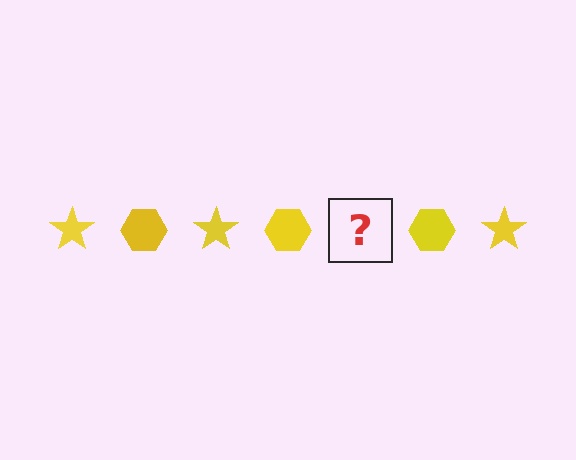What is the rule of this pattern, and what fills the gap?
The rule is that the pattern cycles through star, hexagon shapes in yellow. The gap should be filled with a yellow star.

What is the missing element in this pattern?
The missing element is a yellow star.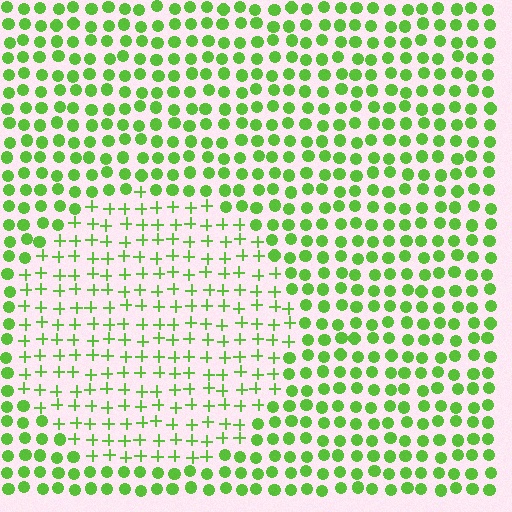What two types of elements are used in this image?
The image uses plus signs inside the circle region and circles outside it.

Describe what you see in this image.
The image is filled with small lime elements arranged in a uniform grid. A circle-shaped region contains plus signs, while the surrounding area contains circles. The boundary is defined purely by the change in element shape.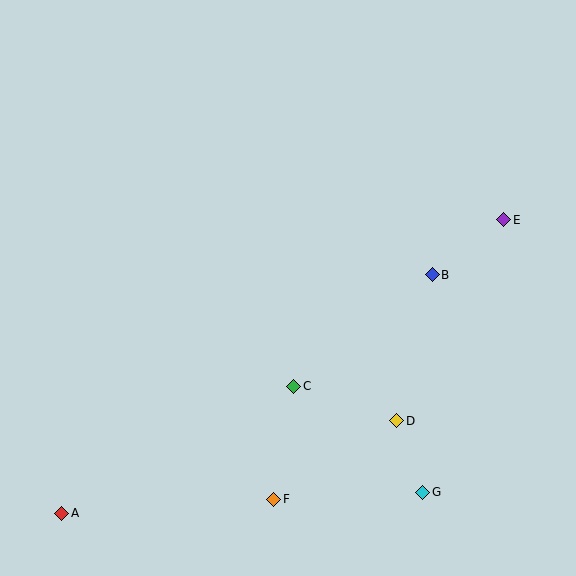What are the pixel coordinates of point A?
Point A is at (62, 513).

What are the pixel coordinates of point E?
Point E is at (504, 220).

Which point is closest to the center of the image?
Point C at (294, 386) is closest to the center.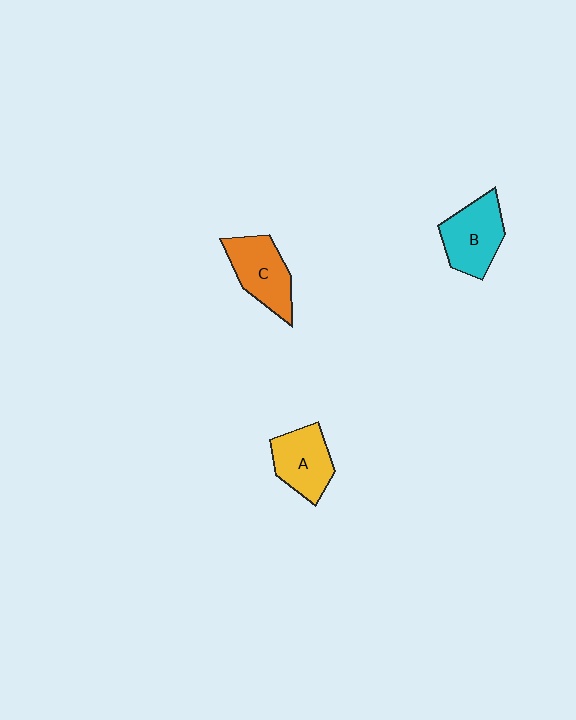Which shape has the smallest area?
Shape A (yellow).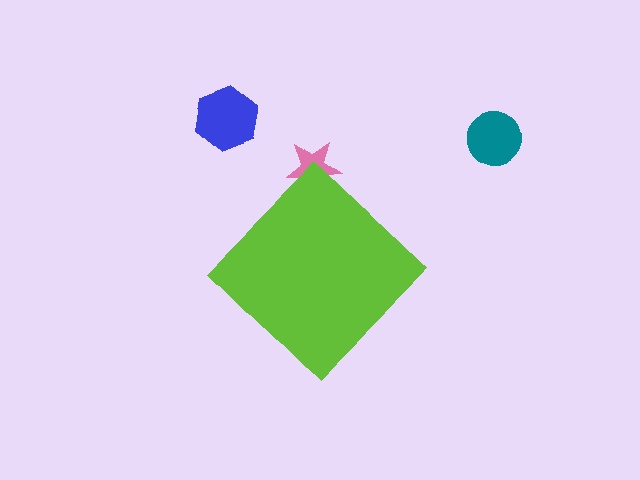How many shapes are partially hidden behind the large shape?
1 shape is partially hidden.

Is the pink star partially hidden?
Yes, the pink star is partially hidden behind the lime diamond.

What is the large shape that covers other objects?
A lime diamond.